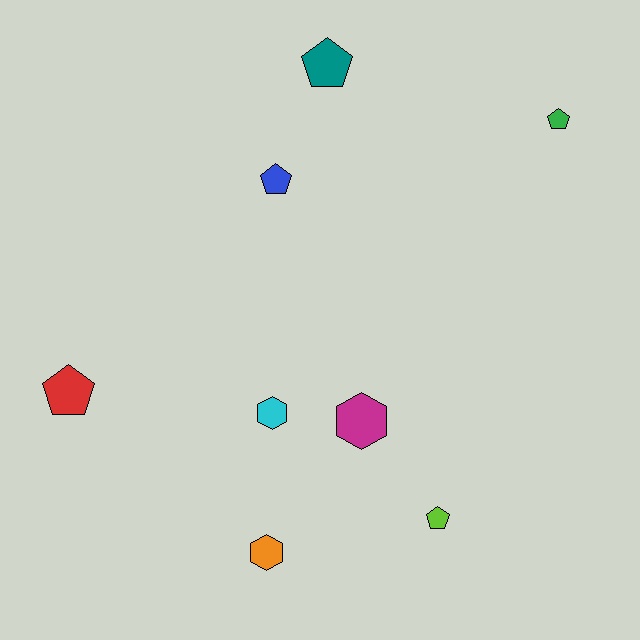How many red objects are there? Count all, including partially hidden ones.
There is 1 red object.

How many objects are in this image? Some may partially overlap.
There are 8 objects.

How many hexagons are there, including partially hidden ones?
There are 3 hexagons.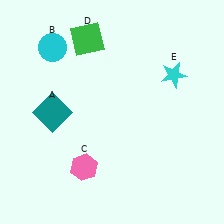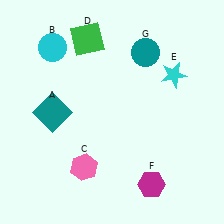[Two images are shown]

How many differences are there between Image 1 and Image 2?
There are 2 differences between the two images.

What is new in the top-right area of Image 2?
A teal circle (G) was added in the top-right area of Image 2.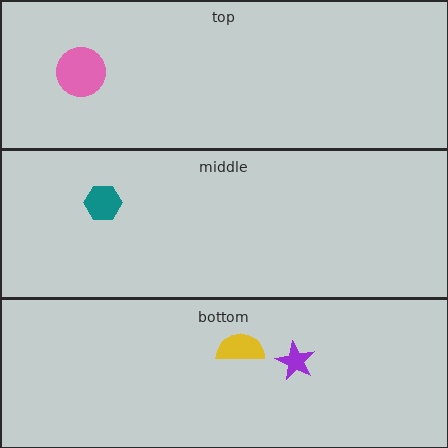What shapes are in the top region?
The pink circle.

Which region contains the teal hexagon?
The middle region.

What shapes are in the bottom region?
The yellow semicircle, the purple star.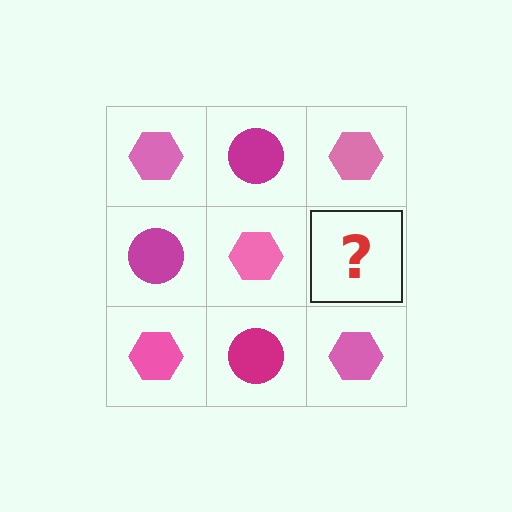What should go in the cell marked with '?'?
The missing cell should contain a magenta circle.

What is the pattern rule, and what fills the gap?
The rule is that it alternates pink hexagon and magenta circle in a checkerboard pattern. The gap should be filled with a magenta circle.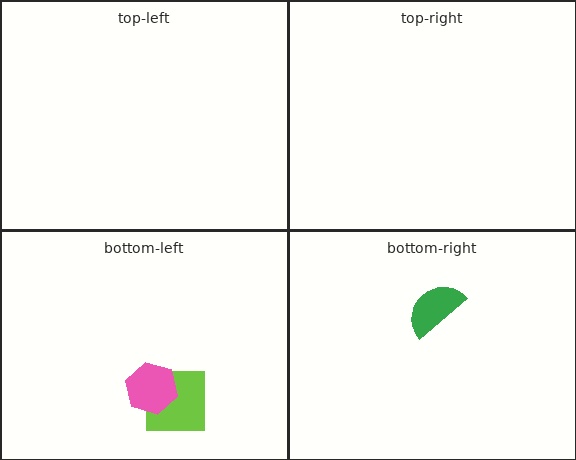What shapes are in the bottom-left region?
The lime square, the pink hexagon.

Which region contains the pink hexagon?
The bottom-left region.